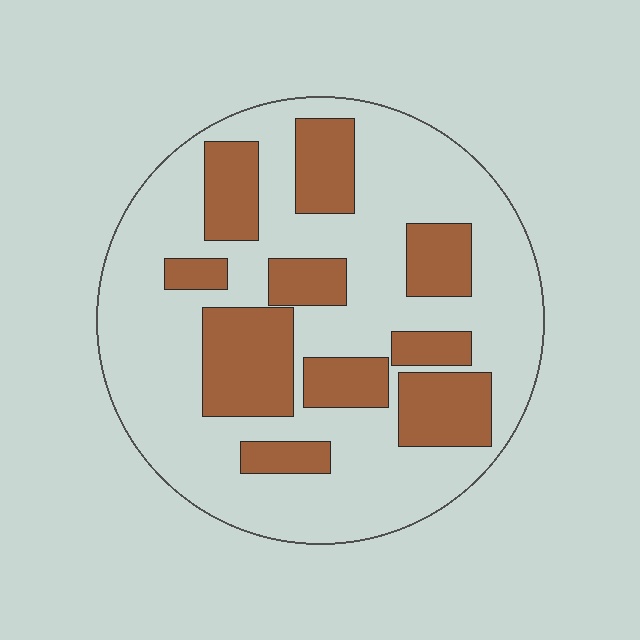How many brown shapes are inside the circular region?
10.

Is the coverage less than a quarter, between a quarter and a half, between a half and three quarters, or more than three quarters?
Between a quarter and a half.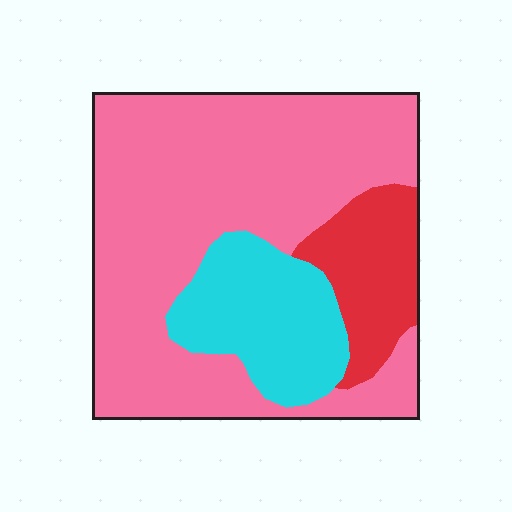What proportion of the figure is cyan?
Cyan covers 19% of the figure.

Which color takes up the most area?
Pink, at roughly 65%.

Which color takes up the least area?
Red, at roughly 15%.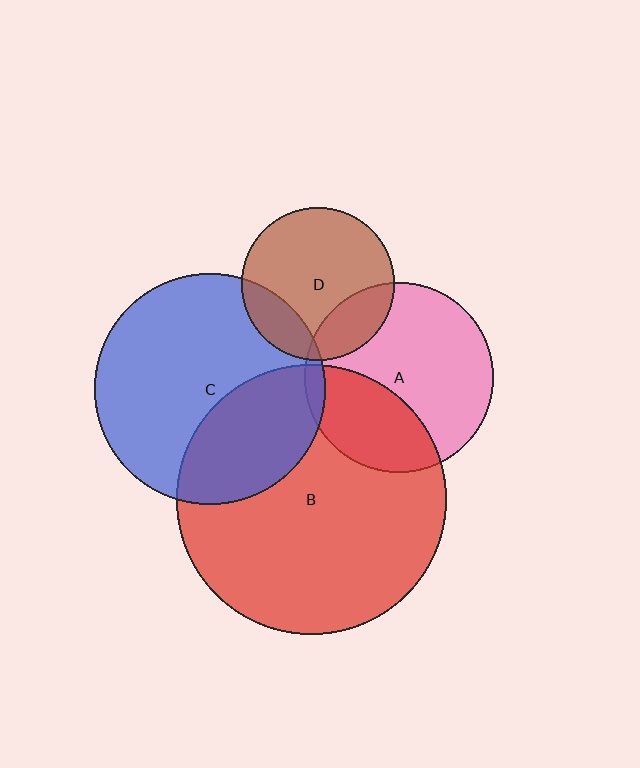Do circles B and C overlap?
Yes.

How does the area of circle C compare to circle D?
Approximately 2.3 times.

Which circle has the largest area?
Circle B (red).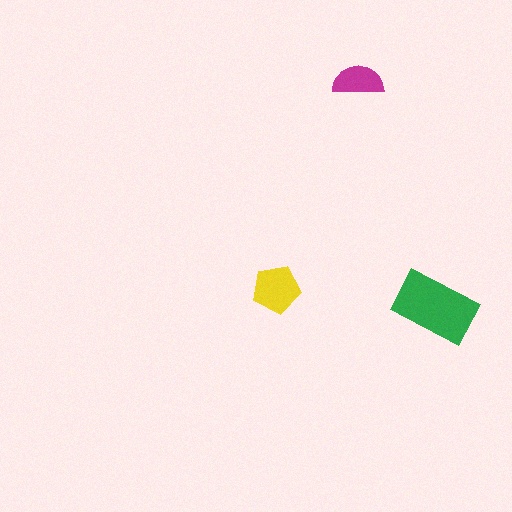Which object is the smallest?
The magenta semicircle.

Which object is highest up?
The magenta semicircle is topmost.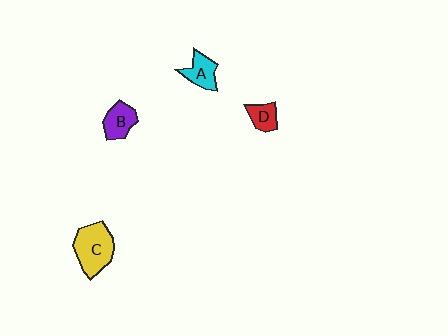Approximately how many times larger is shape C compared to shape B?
Approximately 1.7 times.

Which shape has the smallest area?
Shape D (red).